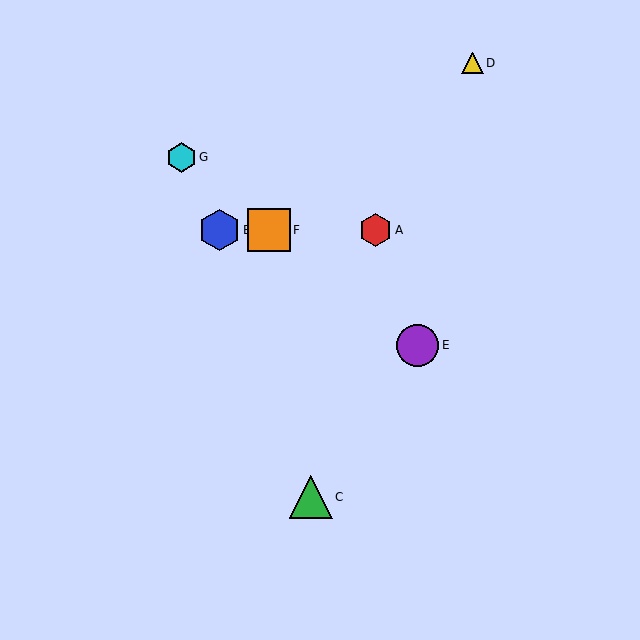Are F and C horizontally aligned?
No, F is at y≈230 and C is at y≈497.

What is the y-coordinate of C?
Object C is at y≈497.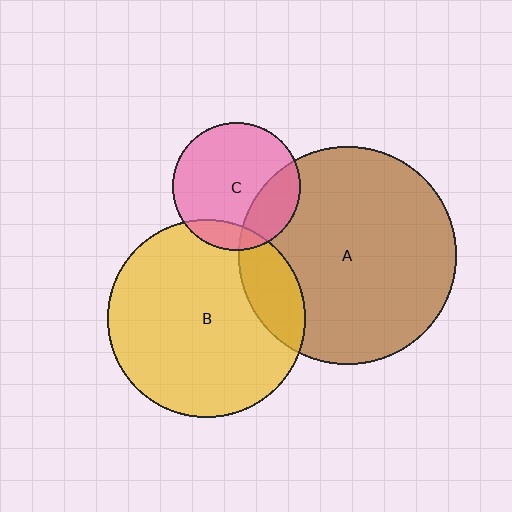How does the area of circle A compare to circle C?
Approximately 2.9 times.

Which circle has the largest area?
Circle A (brown).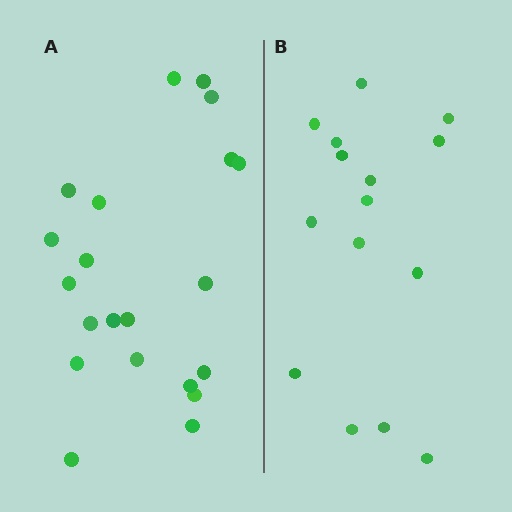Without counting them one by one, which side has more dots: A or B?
Region A (the left region) has more dots.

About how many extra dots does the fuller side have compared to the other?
Region A has about 6 more dots than region B.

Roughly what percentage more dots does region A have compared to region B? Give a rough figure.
About 40% more.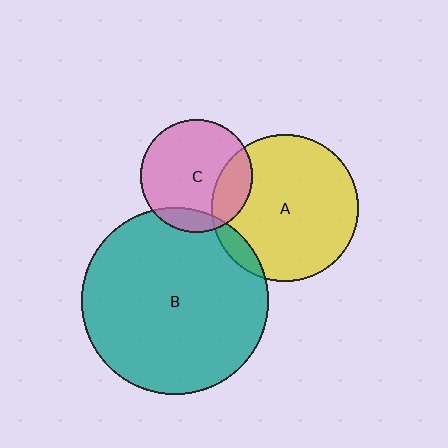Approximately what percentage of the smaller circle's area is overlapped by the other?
Approximately 20%.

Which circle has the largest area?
Circle B (teal).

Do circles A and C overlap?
Yes.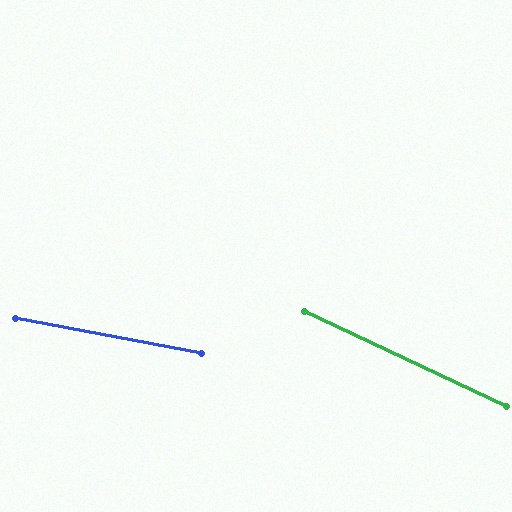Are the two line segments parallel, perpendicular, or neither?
Neither parallel nor perpendicular — they differ by about 15°.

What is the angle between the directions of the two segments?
Approximately 15 degrees.